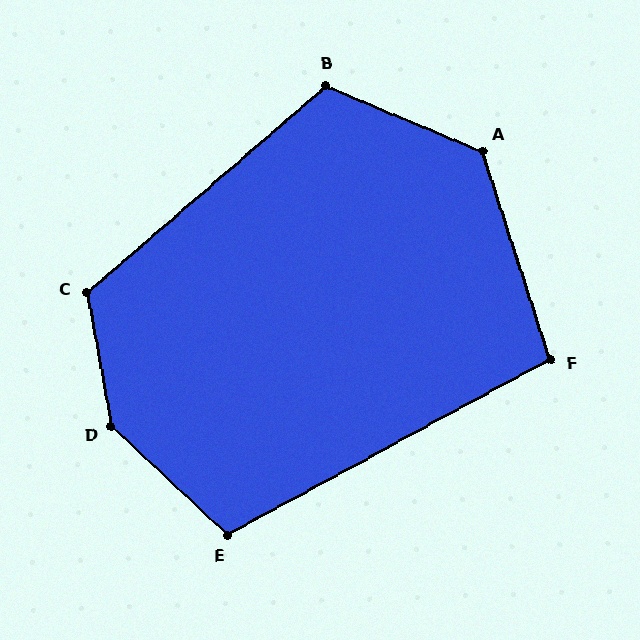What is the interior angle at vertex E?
Approximately 108 degrees (obtuse).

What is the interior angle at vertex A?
Approximately 131 degrees (obtuse).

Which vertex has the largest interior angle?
D, at approximately 143 degrees.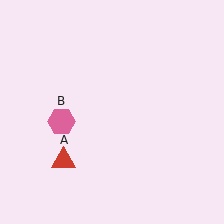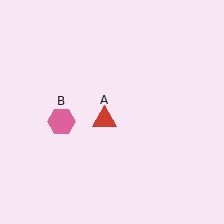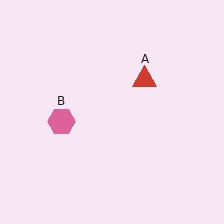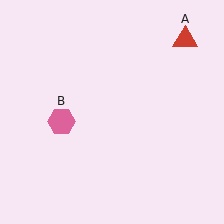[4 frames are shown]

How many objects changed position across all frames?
1 object changed position: red triangle (object A).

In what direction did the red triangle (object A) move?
The red triangle (object A) moved up and to the right.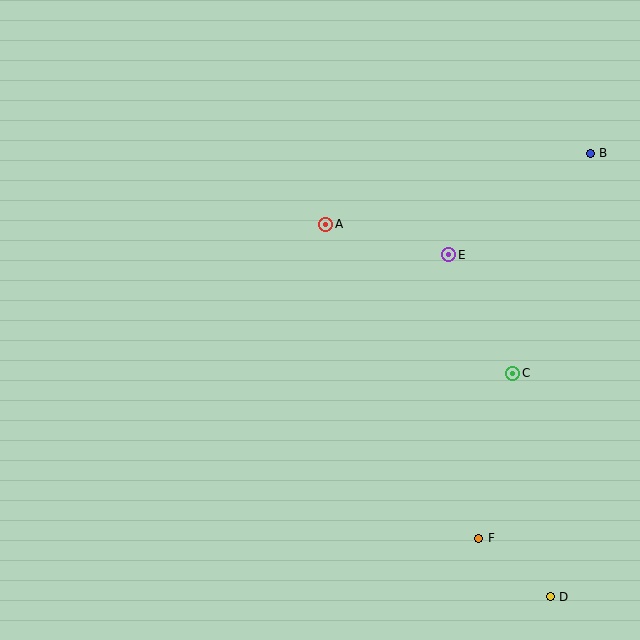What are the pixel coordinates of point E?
Point E is at (449, 255).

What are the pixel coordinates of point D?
Point D is at (550, 597).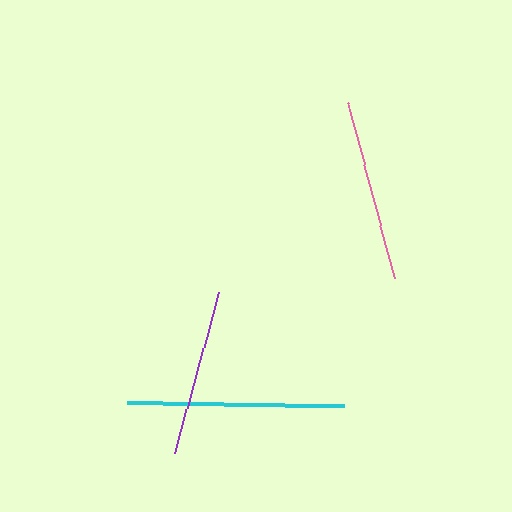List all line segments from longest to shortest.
From longest to shortest: cyan, pink, purple.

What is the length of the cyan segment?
The cyan segment is approximately 217 pixels long.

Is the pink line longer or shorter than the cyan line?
The cyan line is longer than the pink line.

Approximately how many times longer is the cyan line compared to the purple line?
The cyan line is approximately 1.3 times the length of the purple line.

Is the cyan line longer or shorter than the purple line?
The cyan line is longer than the purple line.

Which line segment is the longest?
The cyan line is the longest at approximately 217 pixels.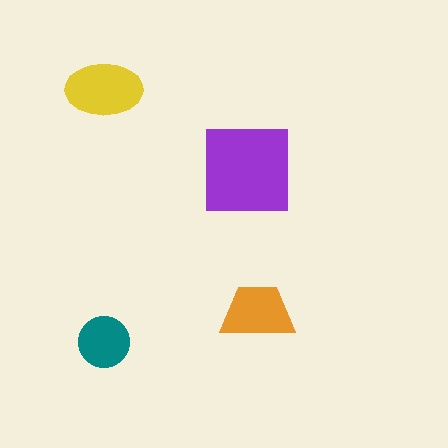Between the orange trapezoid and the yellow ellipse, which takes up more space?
The yellow ellipse.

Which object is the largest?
The purple square.